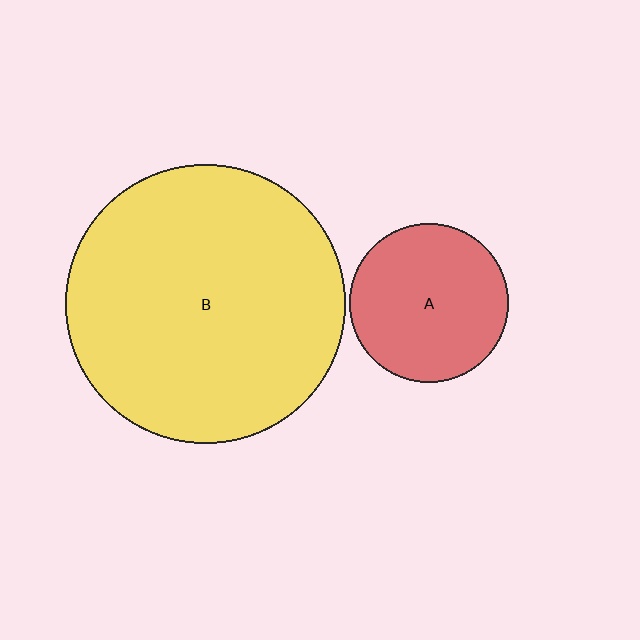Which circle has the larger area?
Circle B (yellow).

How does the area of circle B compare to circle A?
Approximately 3.1 times.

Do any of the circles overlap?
No, none of the circles overlap.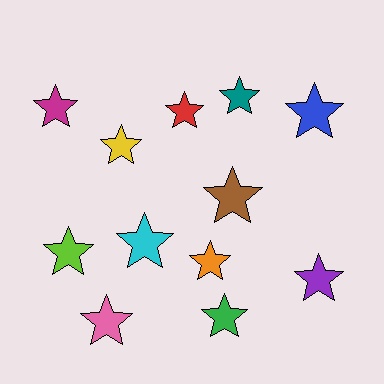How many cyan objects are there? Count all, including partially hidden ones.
There is 1 cyan object.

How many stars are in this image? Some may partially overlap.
There are 12 stars.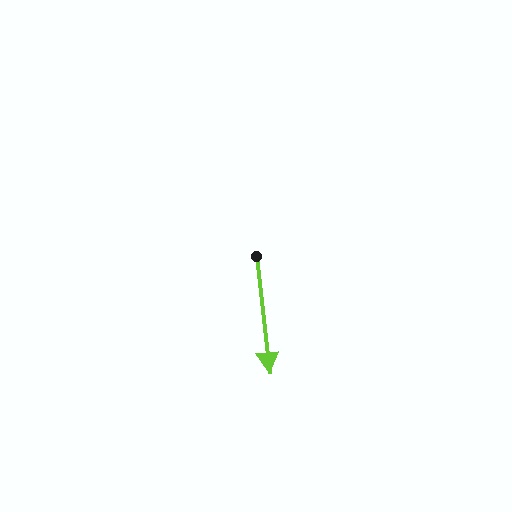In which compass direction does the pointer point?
South.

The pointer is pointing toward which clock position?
Roughly 6 o'clock.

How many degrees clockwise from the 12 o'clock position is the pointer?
Approximately 174 degrees.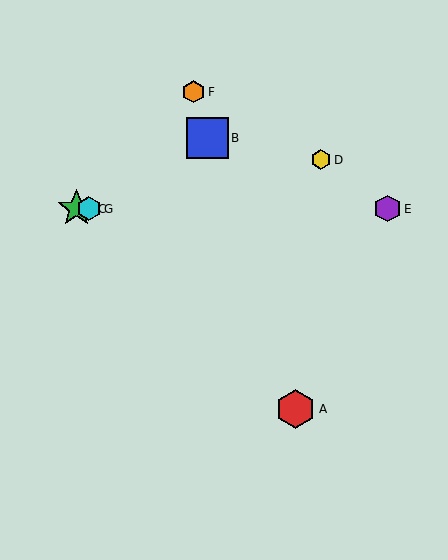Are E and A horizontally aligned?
No, E is at y≈209 and A is at y≈409.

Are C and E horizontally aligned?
Yes, both are at y≈209.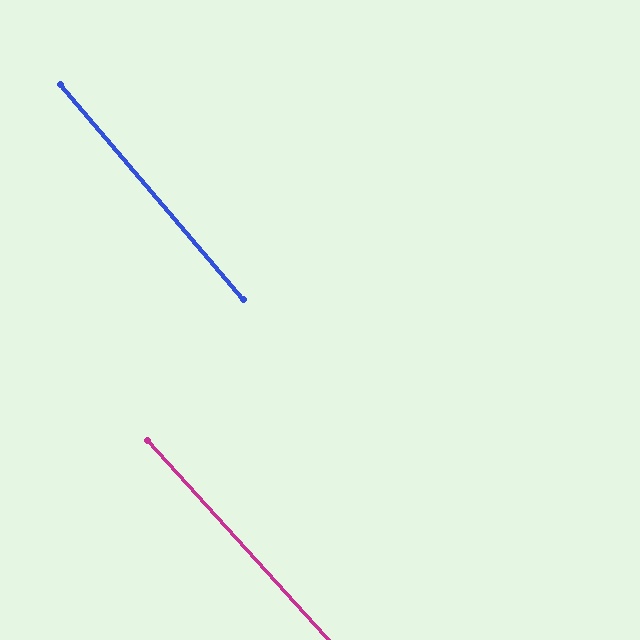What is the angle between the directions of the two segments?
Approximately 2 degrees.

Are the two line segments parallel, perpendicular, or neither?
Parallel — their directions differ by only 1.9°.